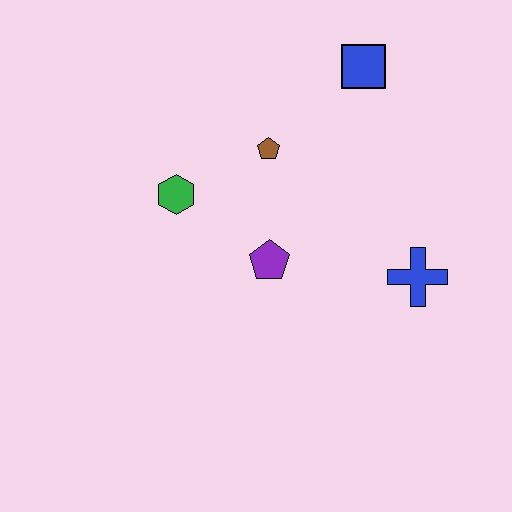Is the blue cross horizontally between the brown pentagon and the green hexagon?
No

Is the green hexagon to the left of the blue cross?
Yes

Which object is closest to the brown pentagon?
The green hexagon is closest to the brown pentagon.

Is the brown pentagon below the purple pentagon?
No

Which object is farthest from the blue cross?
The green hexagon is farthest from the blue cross.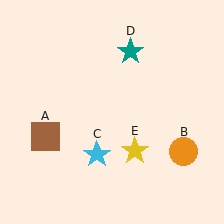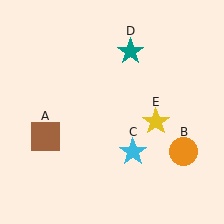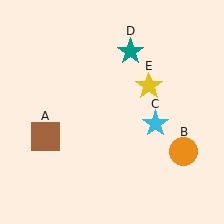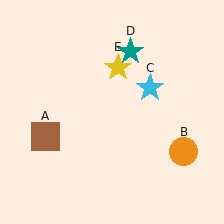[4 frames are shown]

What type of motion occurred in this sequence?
The cyan star (object C), yellow star (object E) rotated counterclockwise around the center of the scene.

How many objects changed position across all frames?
2 objects changed position: cyan star (object C), yellow star (object E).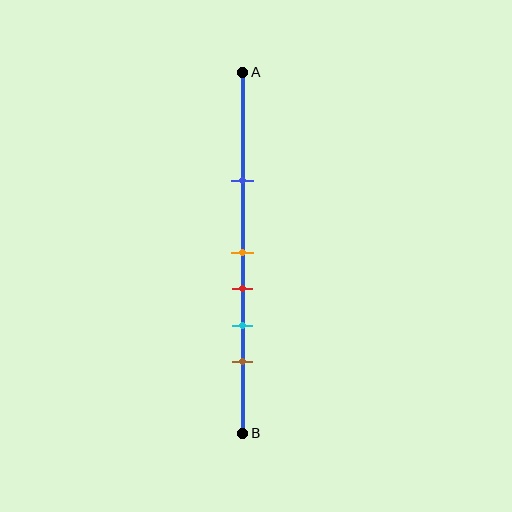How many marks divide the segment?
There are 5 marks dividing the segment.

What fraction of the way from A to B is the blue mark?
The blue mark is approximately 30% (0.3) of the way from A to B.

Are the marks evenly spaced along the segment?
No, the marks are not evenly spaced.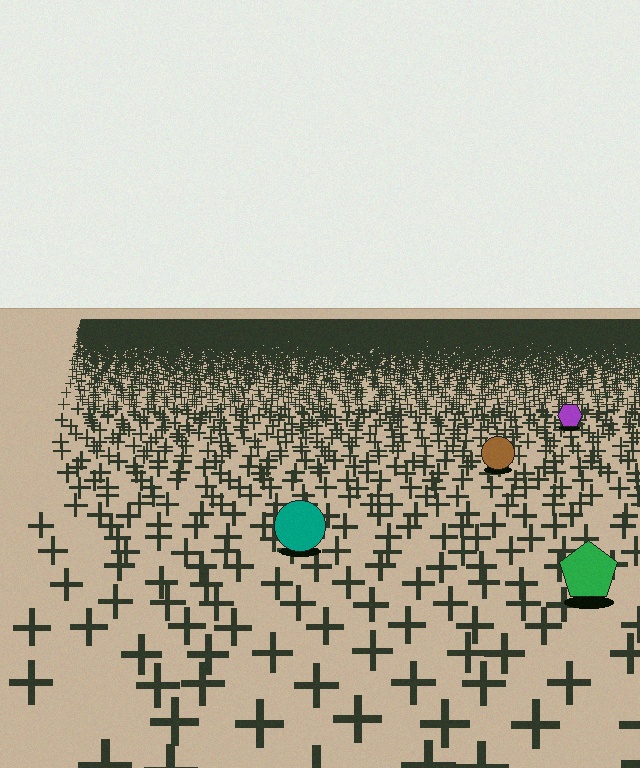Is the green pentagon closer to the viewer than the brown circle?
Yes. The green pentagon is closer — you can tell from the texture gradient: the ground texture is coarser near it.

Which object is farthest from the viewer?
The purple hexagon is farthest from the viewer. It appears smaller and the ground texture around it is denser.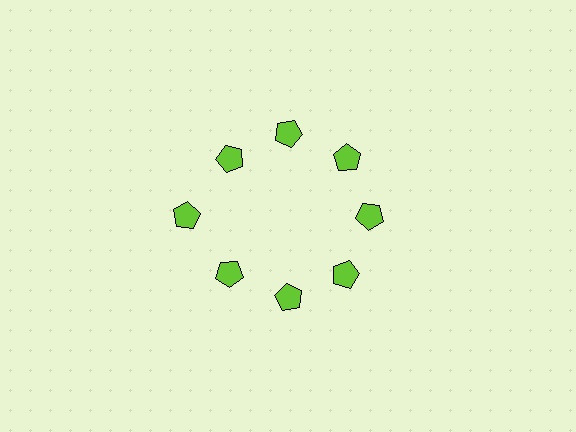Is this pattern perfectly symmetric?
No. The 8 lime pentagons are arranged in a ring, but one element near the 9 o'clock position is pushed outward from the center, breaking the 8-fold rotational symmetry.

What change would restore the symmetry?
The symmetry would be restored by moving it inward, back onto the ring so that all 8 pentagons sit at equal angles and equal distance from the center.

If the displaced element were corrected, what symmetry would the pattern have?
It would have 8-fold rotational symmetry — the pattern would map onto itself every 45 degrees.